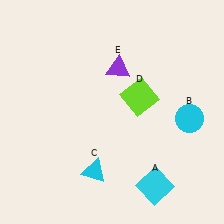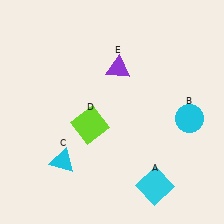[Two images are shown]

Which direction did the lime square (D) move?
The lime square (D) moved left.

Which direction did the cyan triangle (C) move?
The cyan triangle (C) moved left.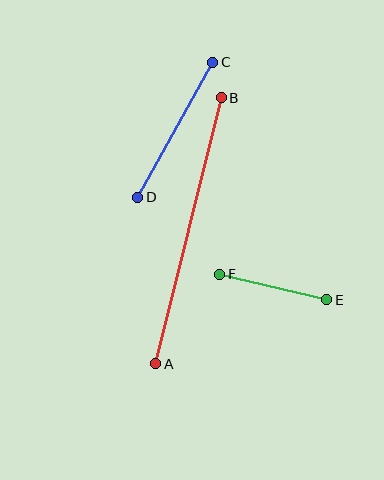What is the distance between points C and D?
The distance is approximately 154 pixels.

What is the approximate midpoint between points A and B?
The midpoint is at approximately (188, 231) pixels.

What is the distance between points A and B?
The distance is approximately 274 pixels.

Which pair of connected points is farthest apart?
Points A and B are farthest apart.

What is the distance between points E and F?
The distance is approximately 110 pixels.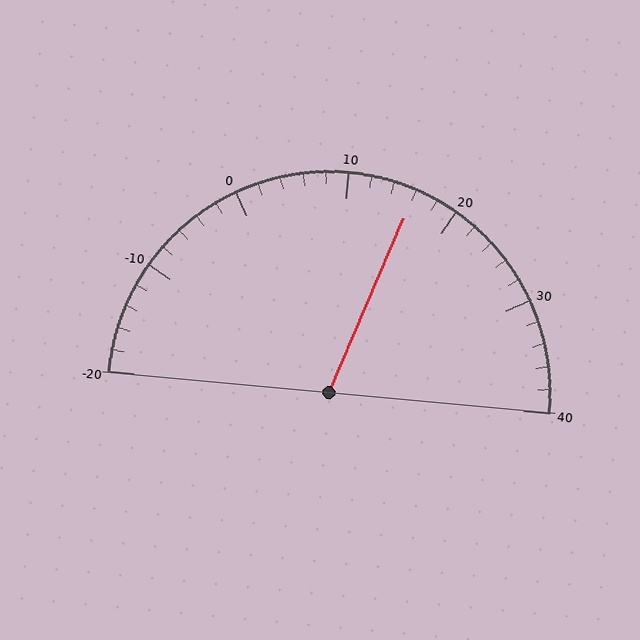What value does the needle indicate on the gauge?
The needle indicates approximately 16.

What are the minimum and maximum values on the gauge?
The gauge ranges from -20 to 40.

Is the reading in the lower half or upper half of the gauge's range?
The reading is in the upper half of the range (-20 to 40).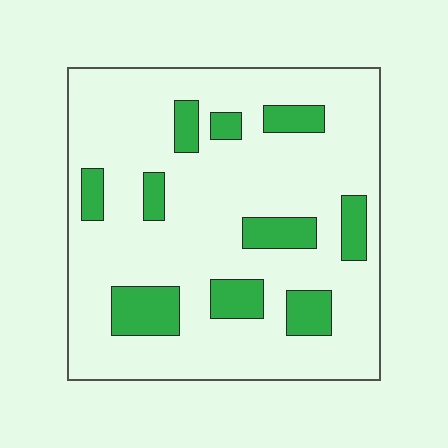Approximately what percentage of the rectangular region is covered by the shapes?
Approximately 20%.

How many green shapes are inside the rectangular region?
10.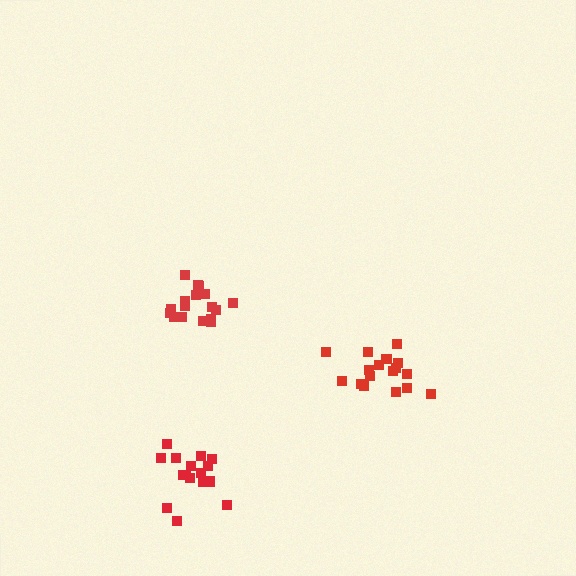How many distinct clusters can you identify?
There are 3 distinct clusters.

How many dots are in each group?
Group 1: 17 dots, Group 2: 18 dots, Group 3: 17 dots (52 total).